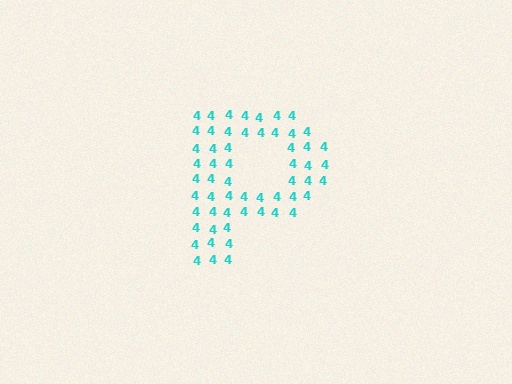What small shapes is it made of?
It is made of small digit 4's.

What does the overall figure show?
The overall figure shows the letter P.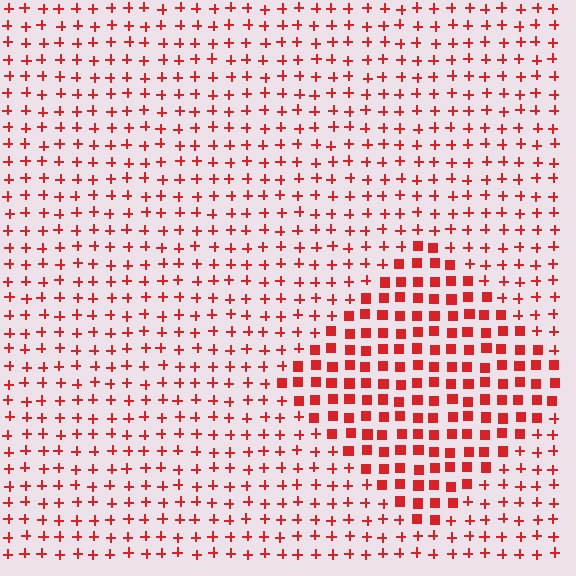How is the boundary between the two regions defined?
The boundary is defined by a change in element shape: squares inside vs. plus signs outside. All elements share the same color and spacing.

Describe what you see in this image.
The image is filled with small red elements arranged in a uniform grid. A diamond-shaped region contains squares, while the surrounding area contains plus signs. The boundary is defined purely by the change in element shape.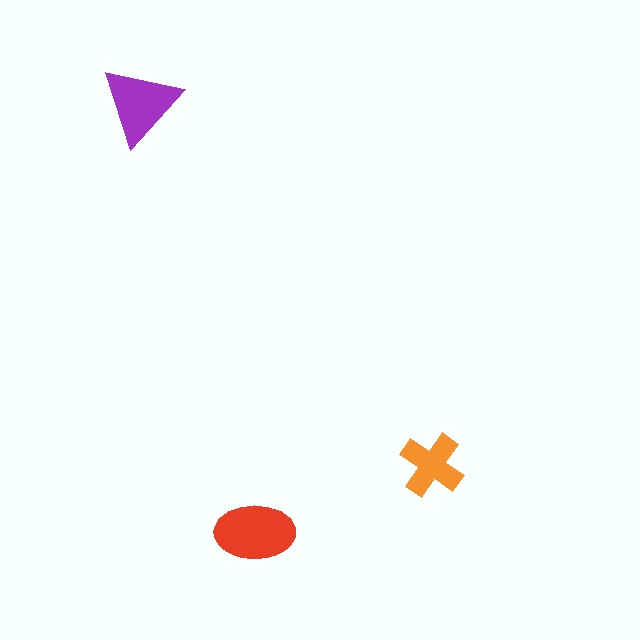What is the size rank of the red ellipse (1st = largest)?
1st.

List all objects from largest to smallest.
The red ellipse, the purple triangle, the orange cross.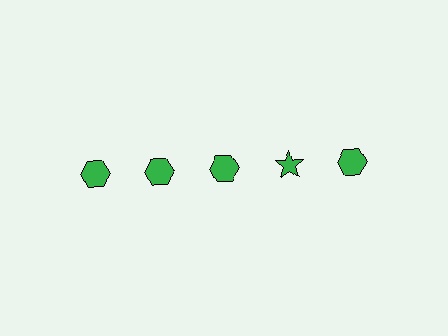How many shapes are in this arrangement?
There are 5 shapes arranged in a grid pattern.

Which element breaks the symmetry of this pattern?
The green star in the top row, second from right column breaks the symmetry. All other shapes are green hexagons.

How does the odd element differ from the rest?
It has a different shape: star instead of hexagon.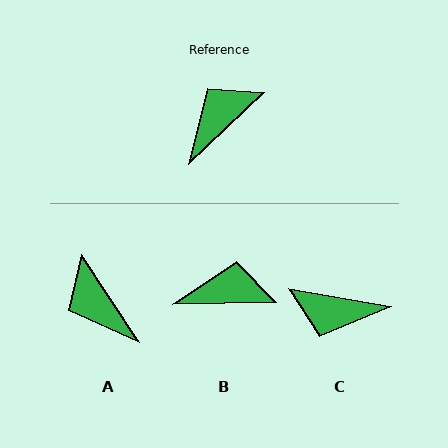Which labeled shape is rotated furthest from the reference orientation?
C, about 127 degrees away.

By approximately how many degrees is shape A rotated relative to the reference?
Approximately 80 degrees counter-clockwise.